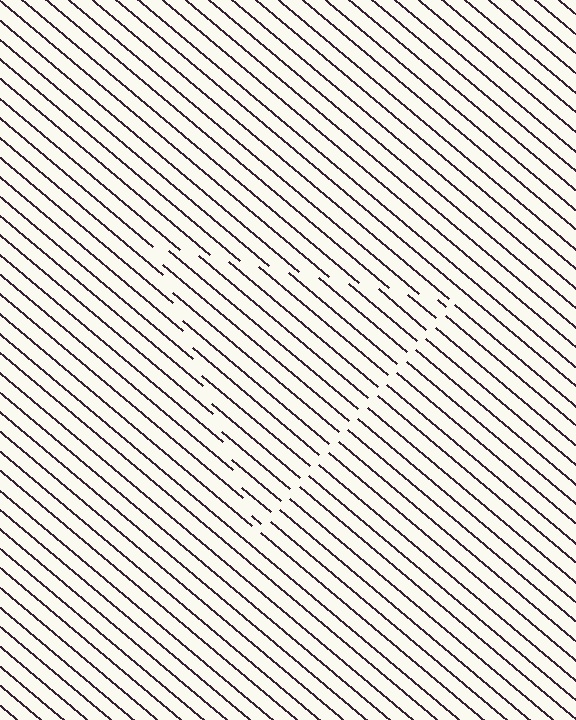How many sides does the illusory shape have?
3 sides — the line-ends trace a triangle.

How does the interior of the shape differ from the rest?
The interior of the shape contains the same grating, shifted by half a period — the contour is defined by the phase discontinuity where line-ends from the inner and outer gratings abut.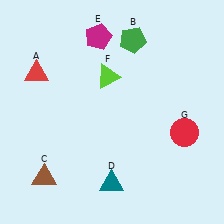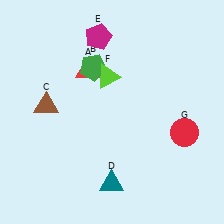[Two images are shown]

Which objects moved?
The objects that moved are: the red triangle (A), the green pentagon (B), the brown triangle (C).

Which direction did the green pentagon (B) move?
The green pentagon (B) moved left.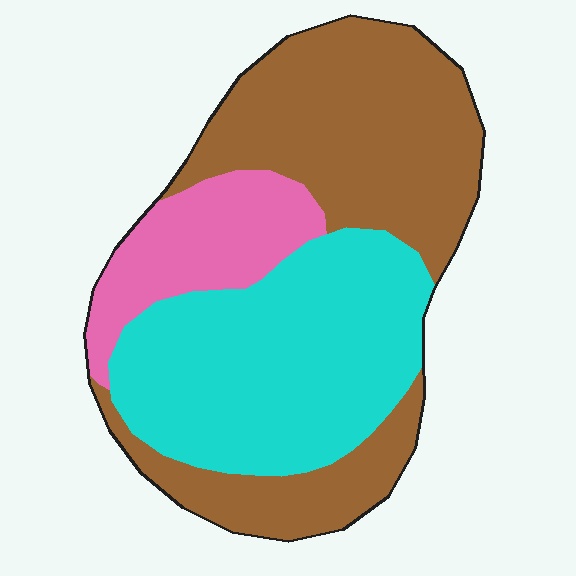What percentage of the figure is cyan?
Cyan takes up about two fifths (2/5) of the figure.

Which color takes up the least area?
Pink, at roughly 15%.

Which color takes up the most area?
Brown, at roughly 45%.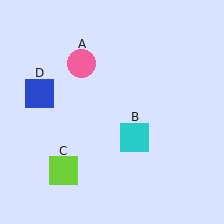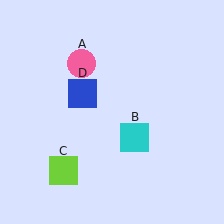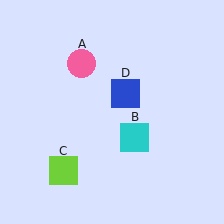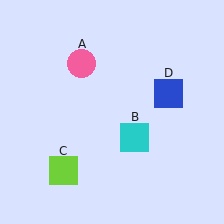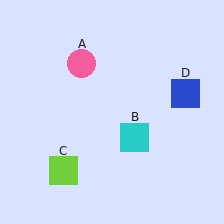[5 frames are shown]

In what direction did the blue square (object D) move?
The blue square (object D) moved right.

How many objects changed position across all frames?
1 object changed position: blue square (object D).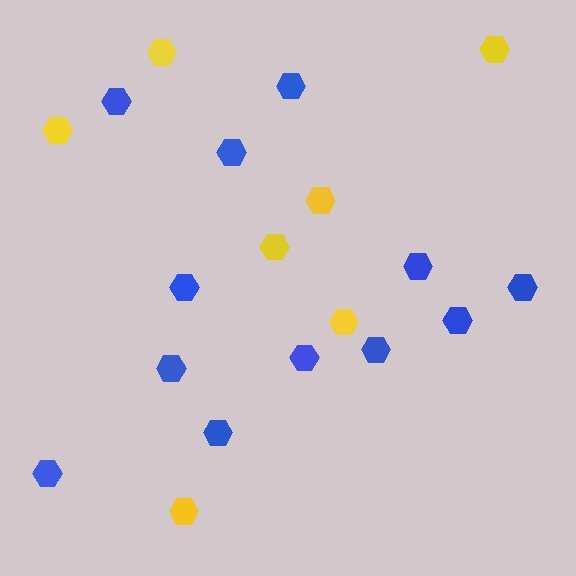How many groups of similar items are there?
There are 2 groups: one group of blue hexagons (12) and one group of yellow hexagons (7).